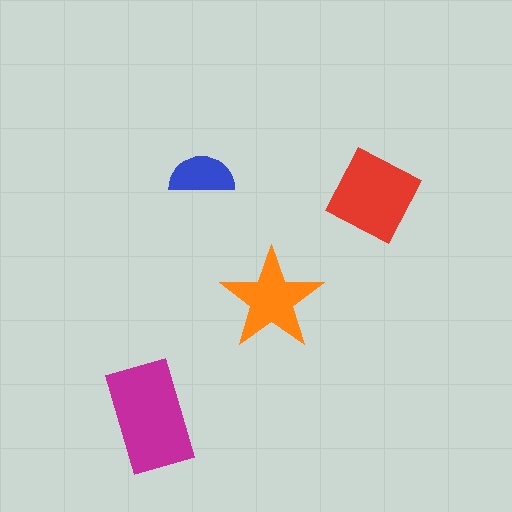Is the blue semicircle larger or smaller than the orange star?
Smaller.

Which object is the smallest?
The blue semicircle.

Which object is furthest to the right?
The red diamond is rightmost.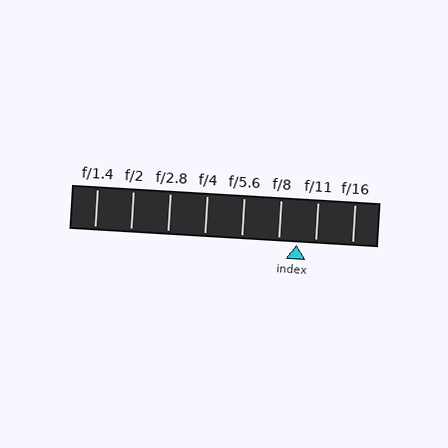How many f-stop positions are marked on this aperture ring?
There are 8 f-stop positions marked.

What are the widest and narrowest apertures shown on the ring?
The widest aperture shown is f/1.4 and the narrowest is f/16.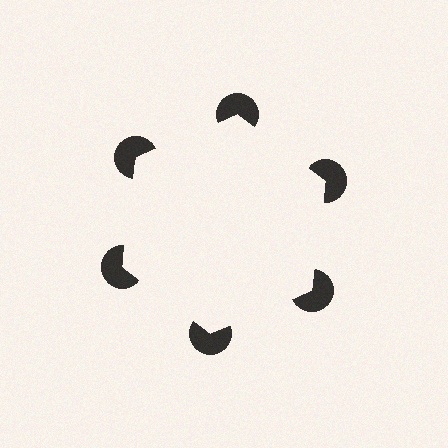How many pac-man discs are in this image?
There are 6 — one at each vertex of the illusory hexagon.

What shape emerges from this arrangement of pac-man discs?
An illusory hexagon — its edges are inferred from the aligned wedge cuts in the pac-man discs, not physically drawn.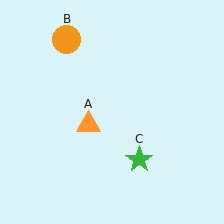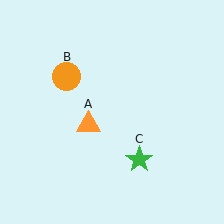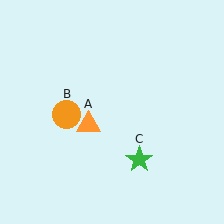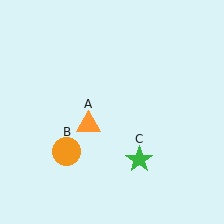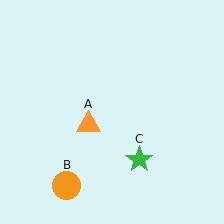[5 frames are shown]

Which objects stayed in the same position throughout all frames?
Orange triangle (object A) and green star (object C) remained stationary.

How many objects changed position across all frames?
1 object changed position: orange circle (object B).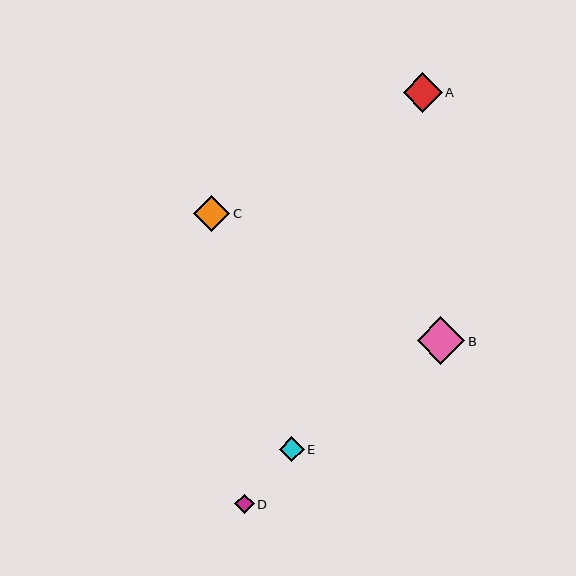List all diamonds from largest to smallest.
From largest to smallest: B, A, C, E, D.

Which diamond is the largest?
Diamond B is the largest with a size of approximately 48 pixels.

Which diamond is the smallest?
Diamond D is the smallest with a size of approximately 19 pixels.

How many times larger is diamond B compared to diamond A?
Diamond B is approximately 1.2 times the size of diamond A.